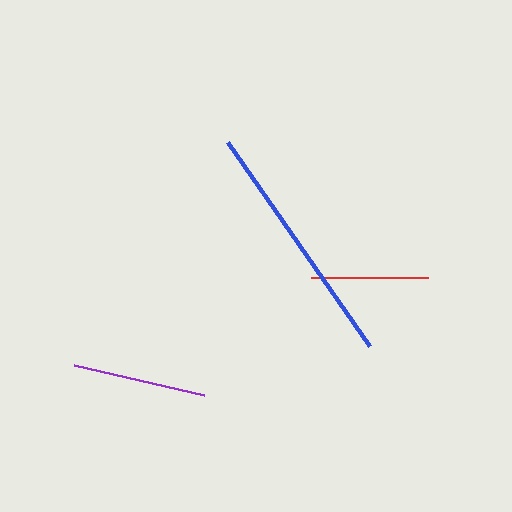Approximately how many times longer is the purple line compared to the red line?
The purple line is approximately 1.1 times the length of the red line.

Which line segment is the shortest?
The red line is the shortest at approximately 117 pixels.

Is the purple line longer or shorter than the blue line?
The blue line is longer than the purple line.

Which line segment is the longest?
The blue line is the longest at approximately 249 pixels.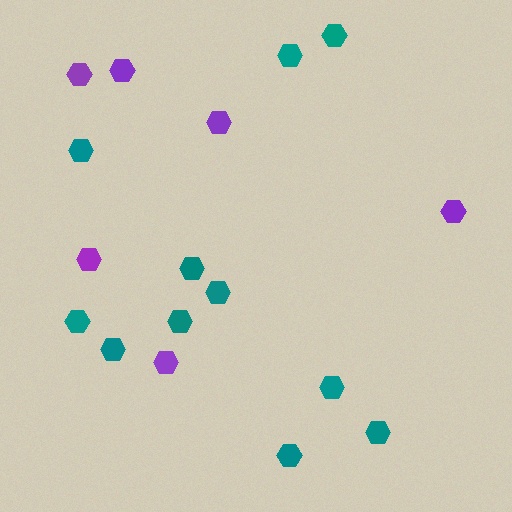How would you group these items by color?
There are 2 groups: one group of teal hexagons (11) and one group of purple hexagons (6).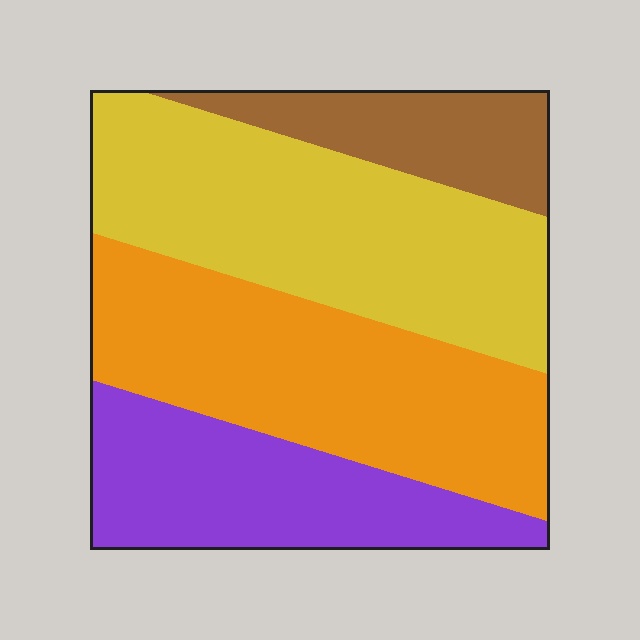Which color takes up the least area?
Brown, at roughly 10%.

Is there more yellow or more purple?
Yellow.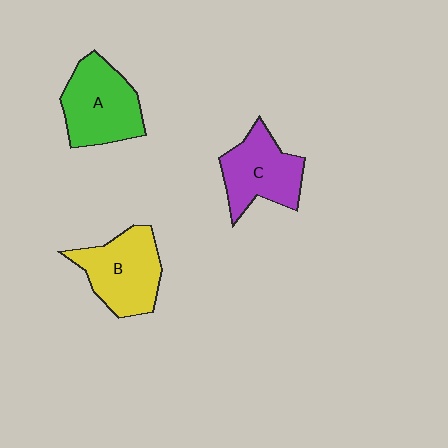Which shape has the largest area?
Shape A (green).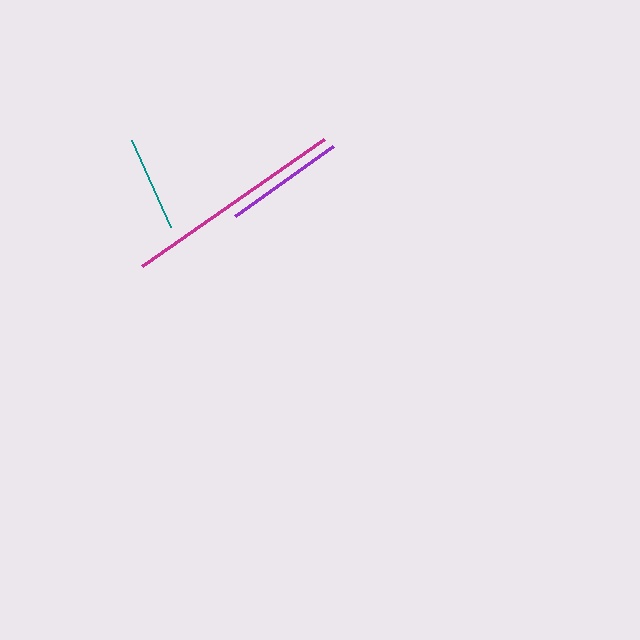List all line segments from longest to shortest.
From longest to shortest: magenta, purple, teal.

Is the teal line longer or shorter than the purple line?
The purple line is longer than the teal line.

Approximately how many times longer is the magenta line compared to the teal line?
The magenta line is approximately 2.3 times the length of the teal line.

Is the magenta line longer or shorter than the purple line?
The magenta line is longer than the purple line.